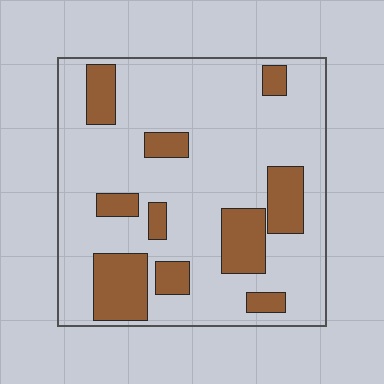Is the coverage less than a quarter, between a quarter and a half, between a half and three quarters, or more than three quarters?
Less than a quarter.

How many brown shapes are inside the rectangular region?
10.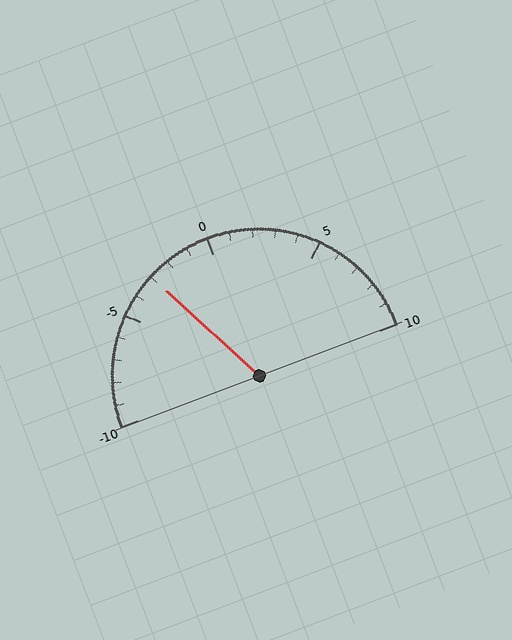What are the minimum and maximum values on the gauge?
The gauge ranges from -10 to 10.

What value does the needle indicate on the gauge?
The needle indicates approximately -3.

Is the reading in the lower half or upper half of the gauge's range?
The reading is in the lower half of the range (-10 to 10).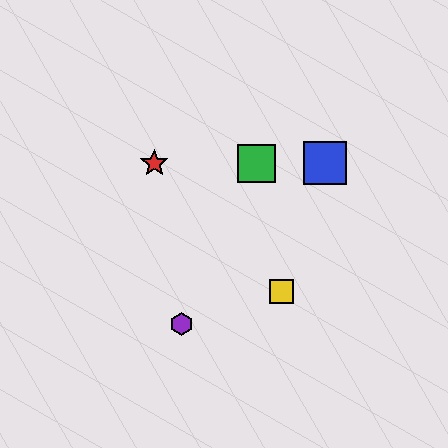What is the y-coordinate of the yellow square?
The yellow square is at y≈292.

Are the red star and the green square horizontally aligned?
Yes, both are at y≈163.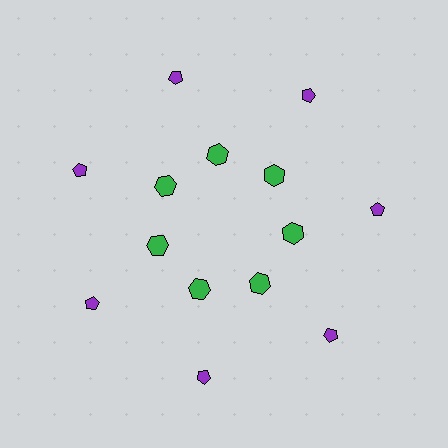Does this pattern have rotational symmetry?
Yes, this pattern has 7-fold rotational symmetry. It looks the same after rotating 51 degrees around the center.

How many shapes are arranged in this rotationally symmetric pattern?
There are 14 shapes, arranged in 7 groups of 2.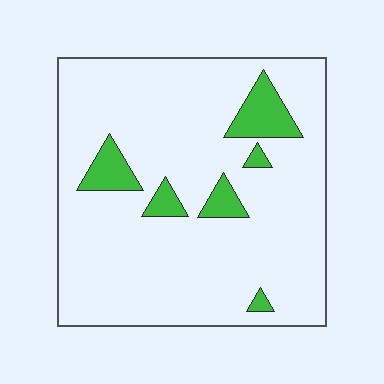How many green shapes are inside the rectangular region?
6.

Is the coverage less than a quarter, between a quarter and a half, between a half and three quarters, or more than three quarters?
Less than a quarter.